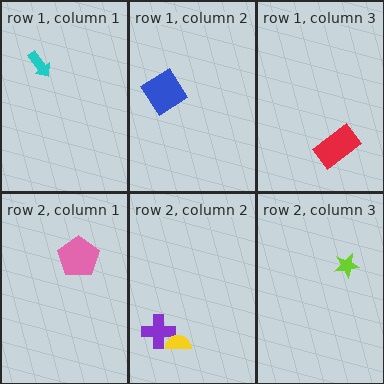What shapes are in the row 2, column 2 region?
The purple cross, the yellow semicircle.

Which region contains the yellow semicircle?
The row 2, column 2 region.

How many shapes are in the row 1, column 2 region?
1.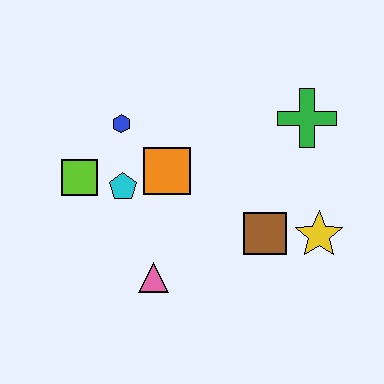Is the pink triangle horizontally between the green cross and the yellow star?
No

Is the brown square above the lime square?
No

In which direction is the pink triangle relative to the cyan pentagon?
The pink triangle is below the cyan pentagon.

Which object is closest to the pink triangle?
The cyan pentagon is closest to the pink triangle.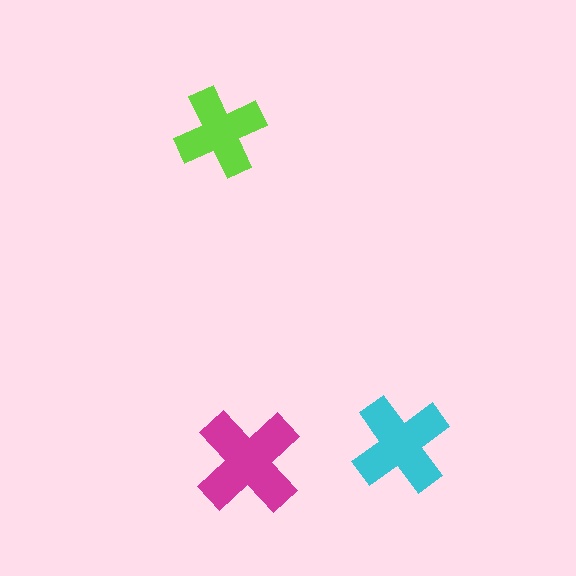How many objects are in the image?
There are 3 objects in the image.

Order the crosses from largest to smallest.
the magenta one, the cyan one, the lime one.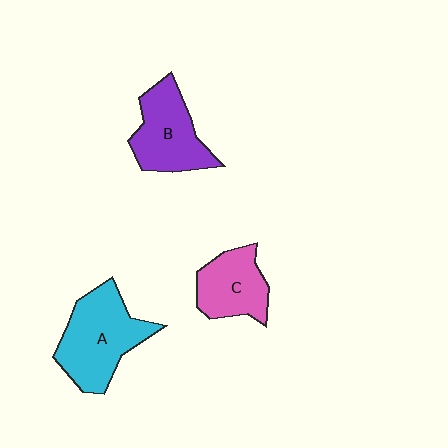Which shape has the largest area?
Shape A (cyan).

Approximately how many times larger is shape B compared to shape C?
Approximately 1.2 times.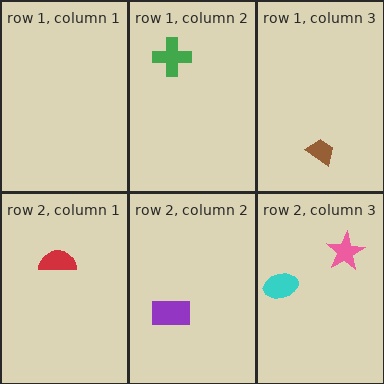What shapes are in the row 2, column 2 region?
The purple rectangle.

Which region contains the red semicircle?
The row 2, column 1 region.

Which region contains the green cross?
The row 1, column 2 region.